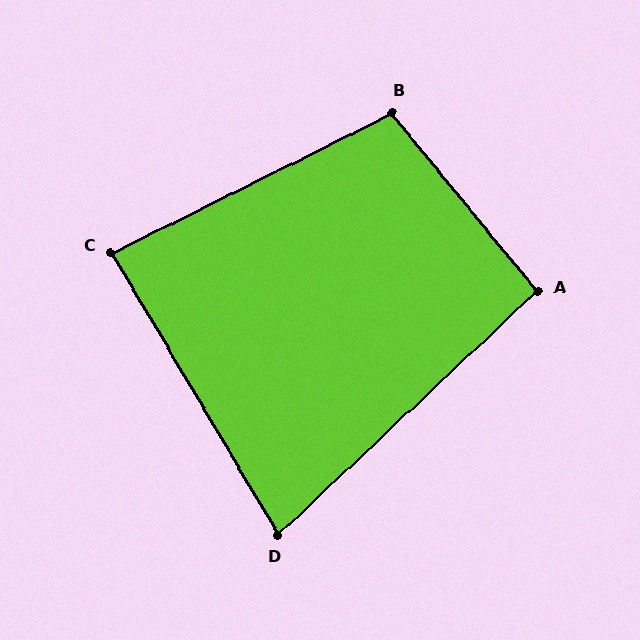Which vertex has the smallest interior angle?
D, at approximately 77 degrees.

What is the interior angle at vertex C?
Approximately 86 degrees (approximately right).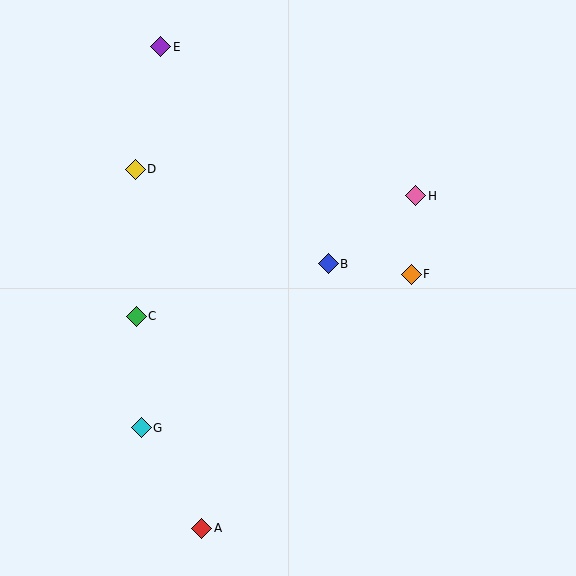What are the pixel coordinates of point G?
Point G is at (141, 428).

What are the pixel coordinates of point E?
Point E is at (161, 47).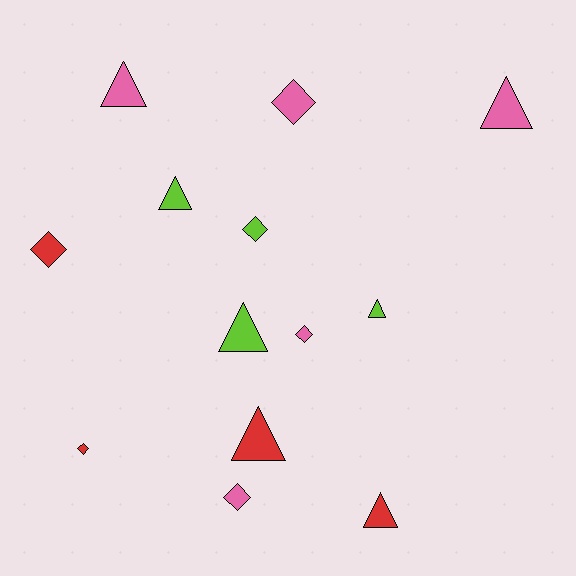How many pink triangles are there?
There are 2 pink triangles.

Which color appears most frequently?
Pink, with 5 objects.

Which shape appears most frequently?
Triangle, with 7 objects.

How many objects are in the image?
There are 13 objects.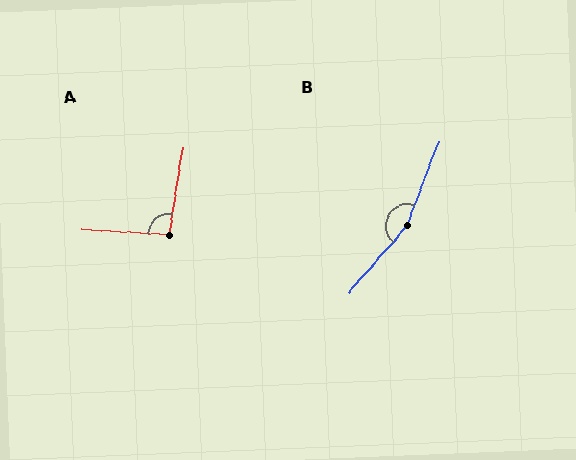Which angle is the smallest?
A, at approximately 96 degrees.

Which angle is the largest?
B, at approximately 160 degrees.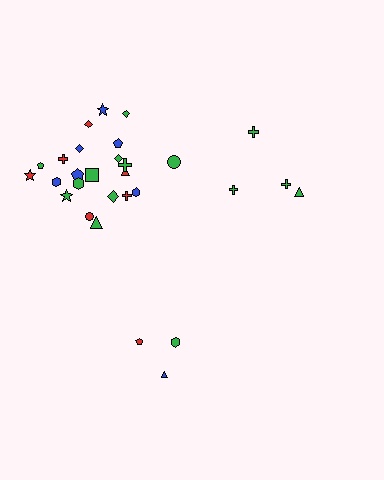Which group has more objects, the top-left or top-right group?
The top-left group.